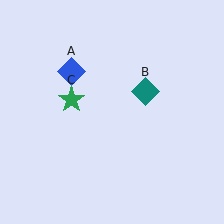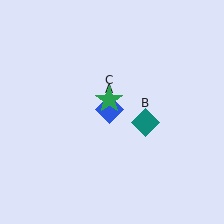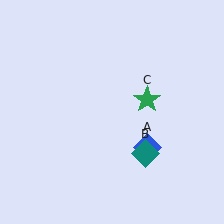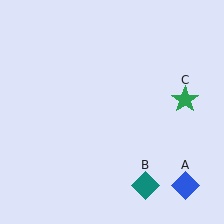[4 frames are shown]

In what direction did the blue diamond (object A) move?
The blue diamond (object A) moved down and to the right.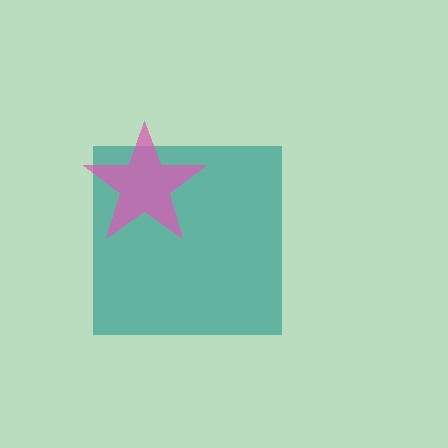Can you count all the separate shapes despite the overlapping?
Yes, there are 2 separate shapes.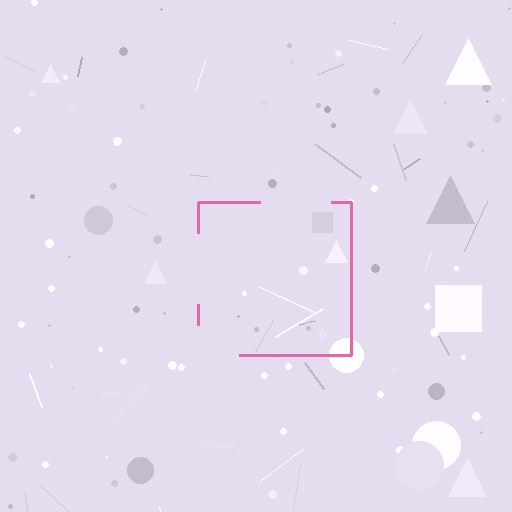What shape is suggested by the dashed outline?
The dashed outline suggests a square.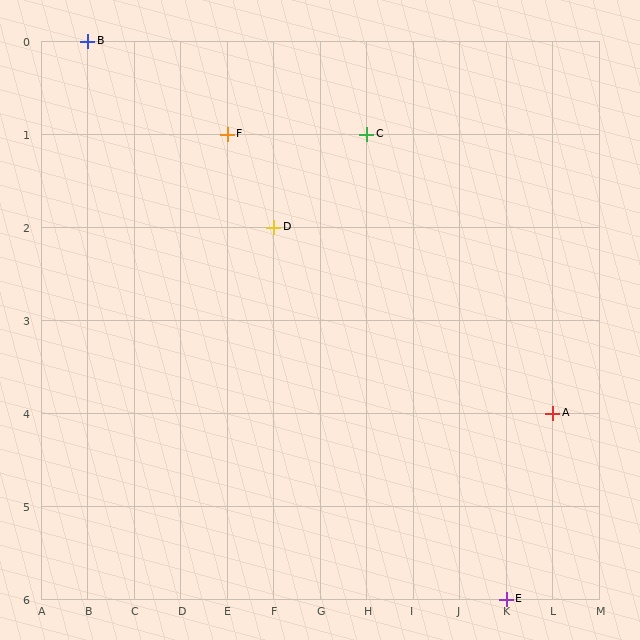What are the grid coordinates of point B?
Point B is at grid coordinates (B, 0).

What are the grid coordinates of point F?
Point F is at grid coordinates (E, 1).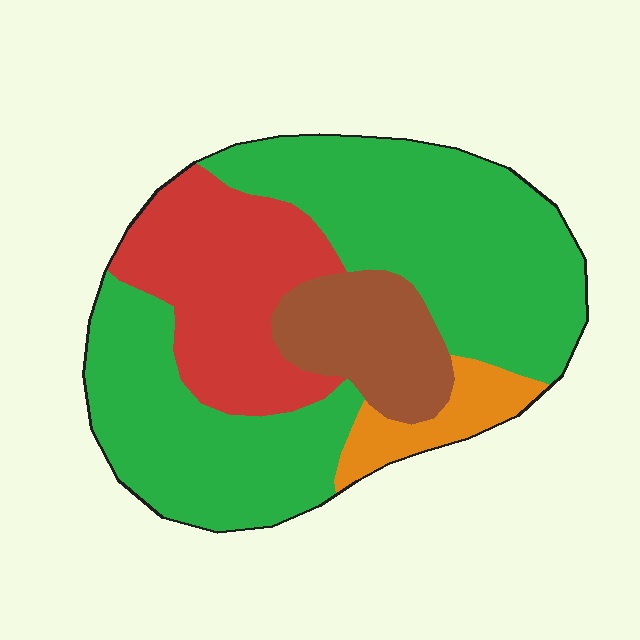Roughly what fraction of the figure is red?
Red covers roughly 25% of the figure.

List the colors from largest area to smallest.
From largest to smallest: green, red, brown, orange.